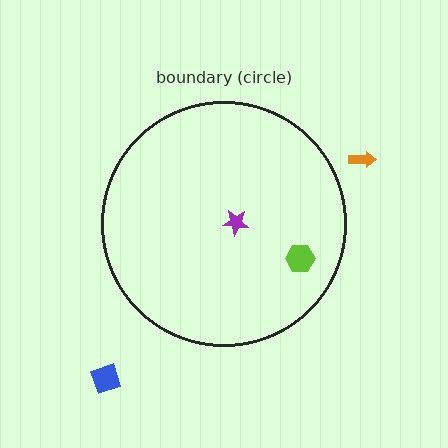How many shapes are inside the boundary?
2 inside, 2 outside.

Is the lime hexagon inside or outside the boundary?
Inside.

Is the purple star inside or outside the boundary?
Inside.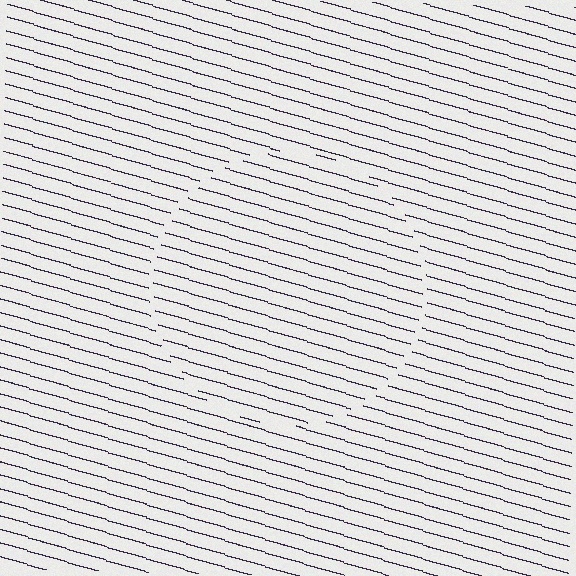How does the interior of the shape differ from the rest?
The interior of the shape contains the same grating, shifted by half a period — the contour is defined by the phase discontinuity where line-ends from the inner and outer gratings abut.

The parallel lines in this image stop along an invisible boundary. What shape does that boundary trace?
An illusory circle. The interior of the shape contains the same grating, shifted by half a period — the contour is defined by the phase discontinuity where line-ends from the inner and outer gratings abut.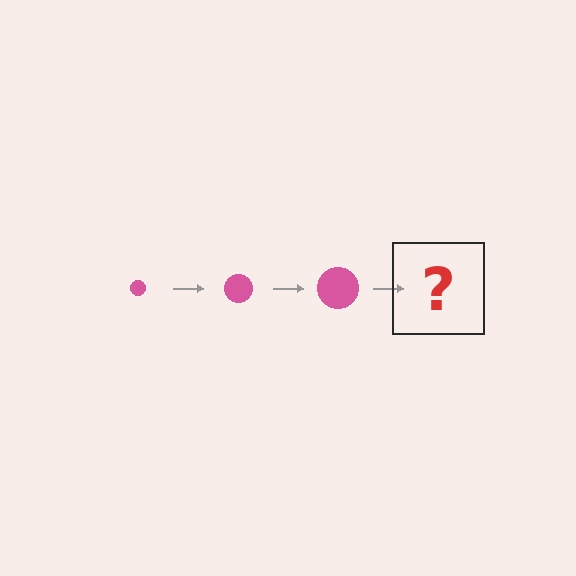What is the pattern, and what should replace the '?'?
The pattern is that the circle gets progressively larger each step. The '?' should be a pink circle, larger than the previous one.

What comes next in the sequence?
The next element should be a pink circle, larger than the previous one.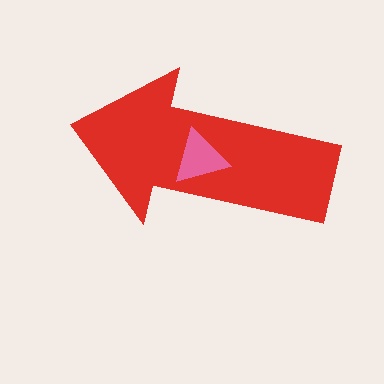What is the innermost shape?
The pink triangle.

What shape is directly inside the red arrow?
The pink triangle.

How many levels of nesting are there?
2.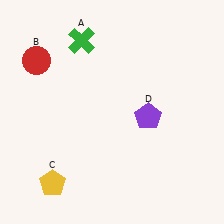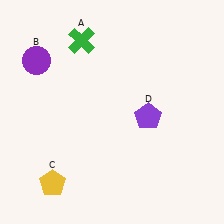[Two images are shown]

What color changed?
The circle (B) changed from red in Image 1 to purple in Image 2.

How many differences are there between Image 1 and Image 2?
There is 1 difference between the two images.